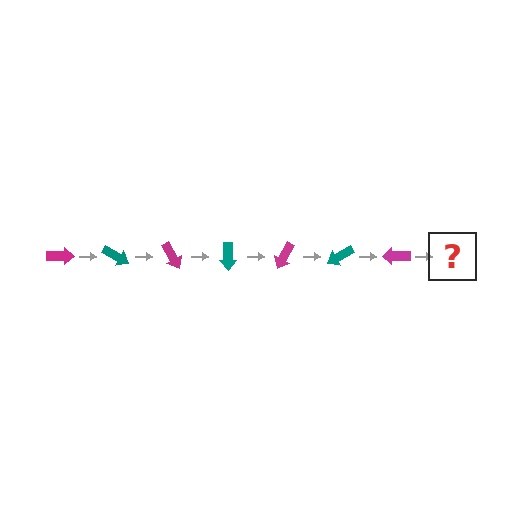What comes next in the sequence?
The next element should be a teal arrow, rotated 210 degrees from the start.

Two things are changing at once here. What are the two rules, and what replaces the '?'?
The two rules are that it rotates 30 degrees each step and the color cycles through magenta and teal. The '?' should be a teal arrow, rotated 210 degrees from the start.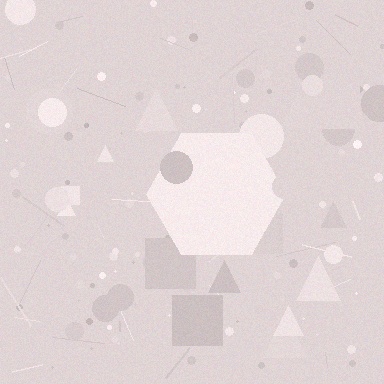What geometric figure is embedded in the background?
A hexagon is embedded in the background.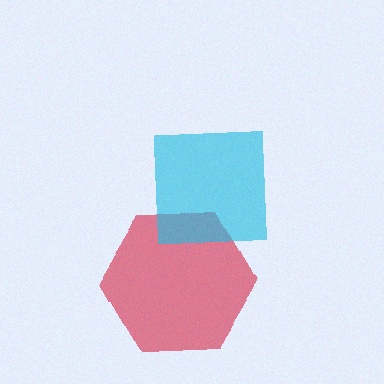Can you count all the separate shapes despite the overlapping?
Yes, there are 2 separate shapes.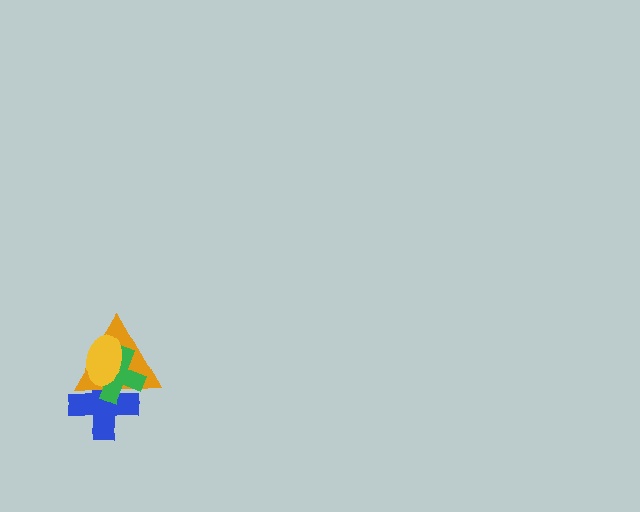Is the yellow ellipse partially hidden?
No, no other shape covers it.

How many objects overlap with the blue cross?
3 objects overlap with the blue cross.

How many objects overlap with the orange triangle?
3 objects overlap with the orange triangle.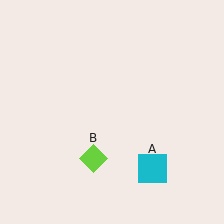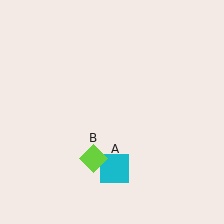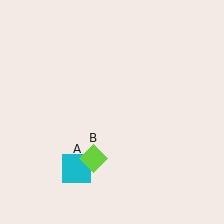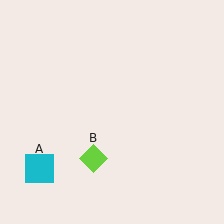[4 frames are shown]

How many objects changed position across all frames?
1 object changed position: cyan square (object A).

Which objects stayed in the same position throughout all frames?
Lime diamond (object B) remained stationary.